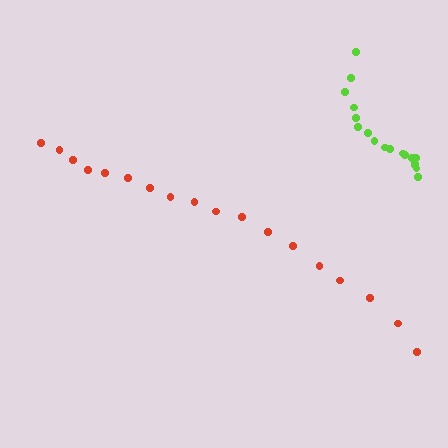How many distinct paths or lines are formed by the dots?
There are 2 distinct paths.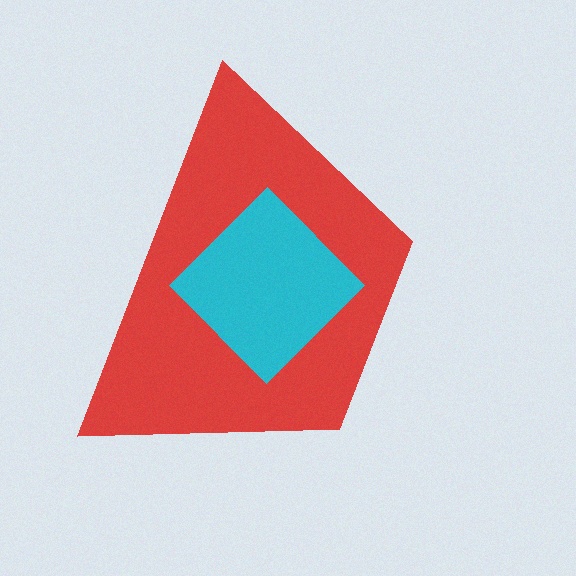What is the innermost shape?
The cyan diamond.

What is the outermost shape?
The red trapezoid.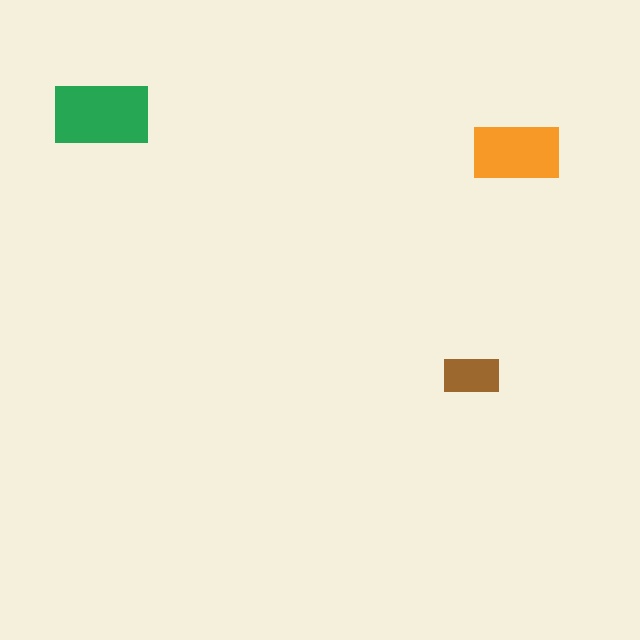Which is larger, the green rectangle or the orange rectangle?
The green one.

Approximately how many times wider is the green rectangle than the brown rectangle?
About 1.5 times wider.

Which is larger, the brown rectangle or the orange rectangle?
The orange one.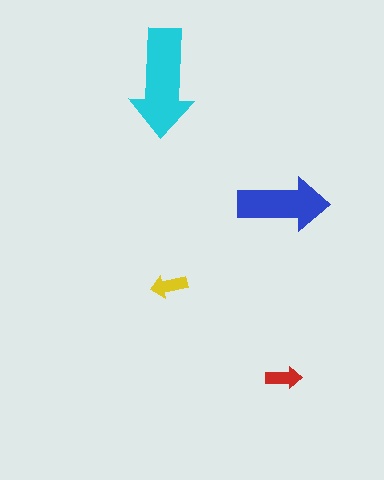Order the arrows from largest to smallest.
the cyan one, the blue one, the yellow one, the red one.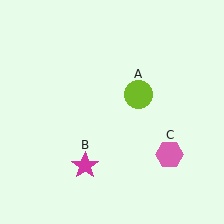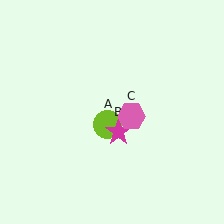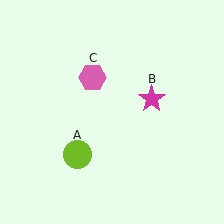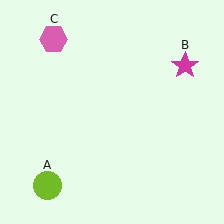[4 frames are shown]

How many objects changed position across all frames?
3 objects changed position: lime circle (object A), magenta star (object B), pink hexagon (object C).